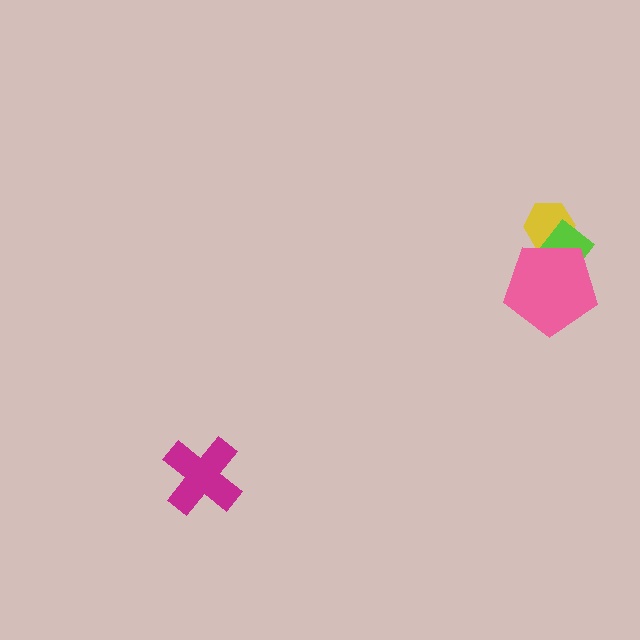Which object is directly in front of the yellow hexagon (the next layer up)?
The lime diamond is directly in front of the yellow hexagon.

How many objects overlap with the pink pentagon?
2 objects overlap with the pink pentagon.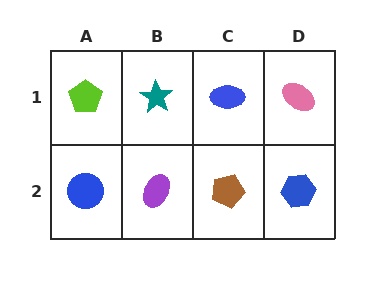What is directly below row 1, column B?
A purple ellipse.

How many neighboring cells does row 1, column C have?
3.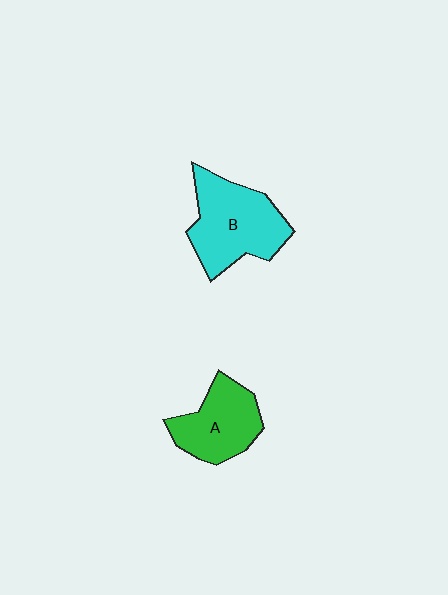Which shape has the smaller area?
Shape A (green).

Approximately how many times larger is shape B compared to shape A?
Approximately 1.3 times.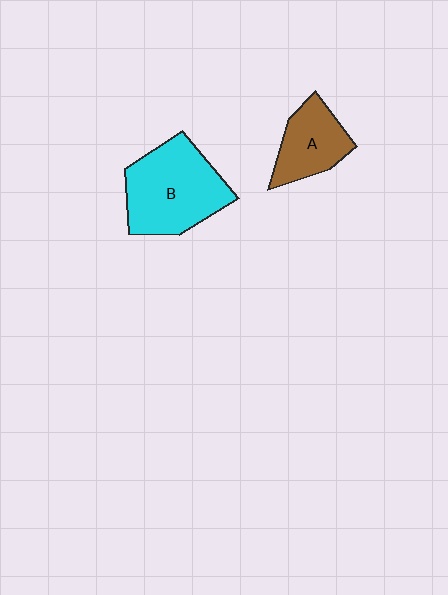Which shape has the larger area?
Shape B (cyan).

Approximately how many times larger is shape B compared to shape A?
Approximately 1.7 times.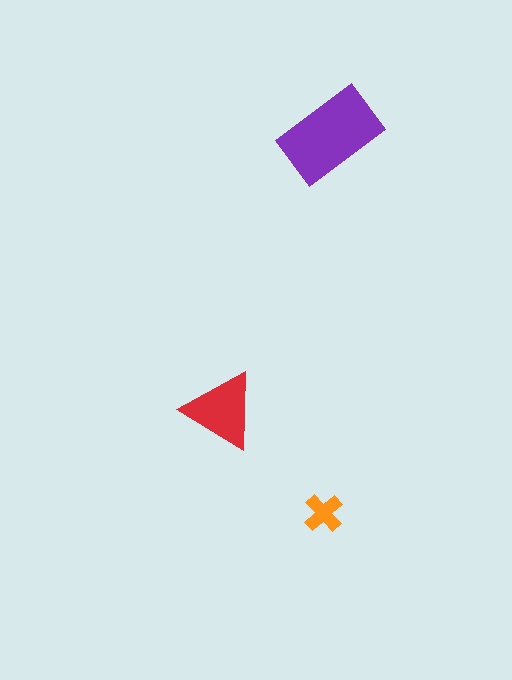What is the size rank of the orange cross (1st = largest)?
3rd.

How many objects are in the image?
There are 3 objects in the image.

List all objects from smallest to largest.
The orange cross, the red triangle, the purple rectangle.